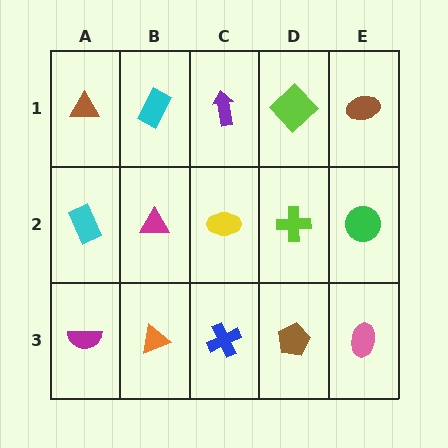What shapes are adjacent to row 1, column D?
A lime cross (row 2, column D), a purple arrow (row 1, column C), a brown ellipse (row 1, column E).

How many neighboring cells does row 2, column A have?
3.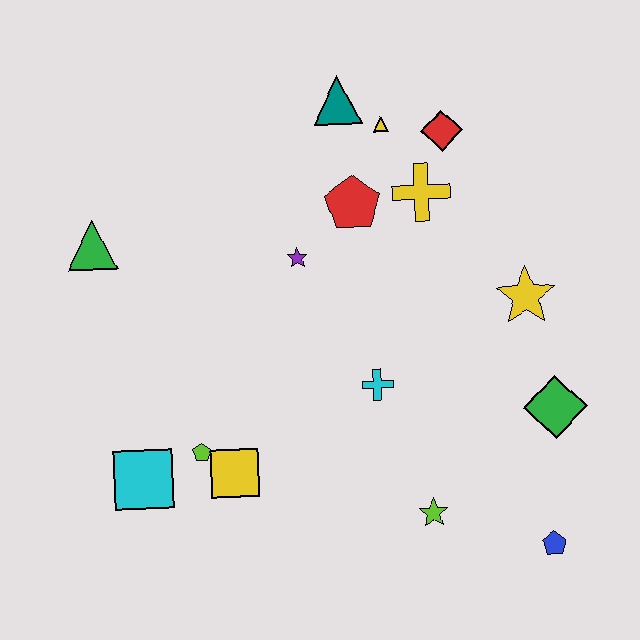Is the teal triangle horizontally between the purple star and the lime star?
Yes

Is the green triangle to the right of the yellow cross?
No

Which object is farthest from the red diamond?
The cyan square is farthest from the red diamond.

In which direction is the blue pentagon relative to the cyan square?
The blue pentagon is to the right of the cyan square.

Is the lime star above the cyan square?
No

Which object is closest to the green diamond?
The yellow star is closest to the green diamond.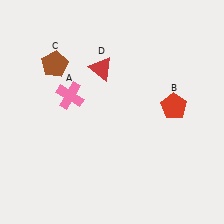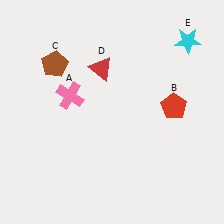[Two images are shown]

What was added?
A cyan star (E) was added in Image 2.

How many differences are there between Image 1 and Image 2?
There is 1 difference between the two images.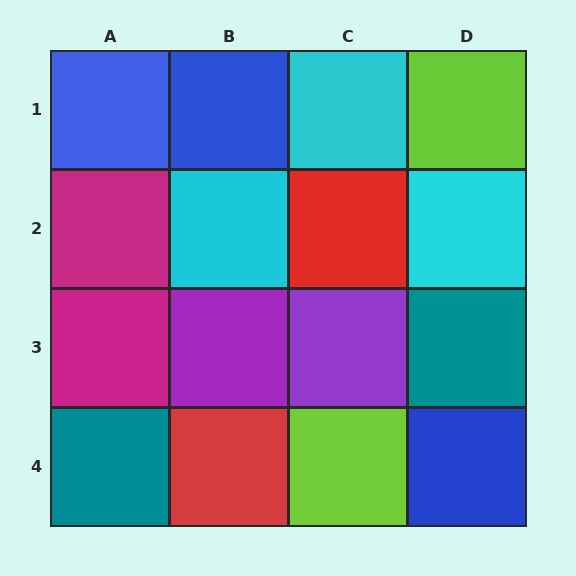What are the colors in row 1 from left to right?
Blue, blue, cyan, lime.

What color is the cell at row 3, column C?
Purple.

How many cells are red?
2 cells are red.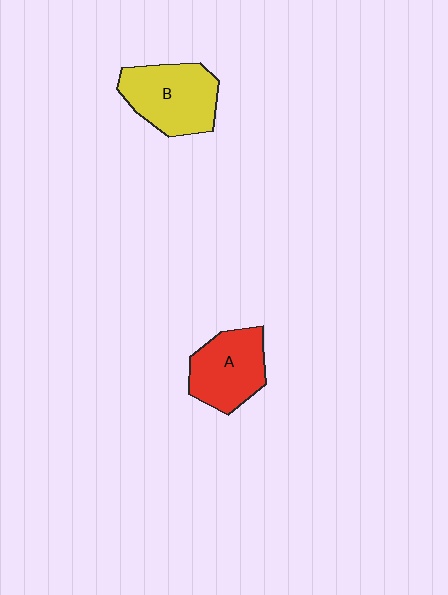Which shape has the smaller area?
Shape A (red).